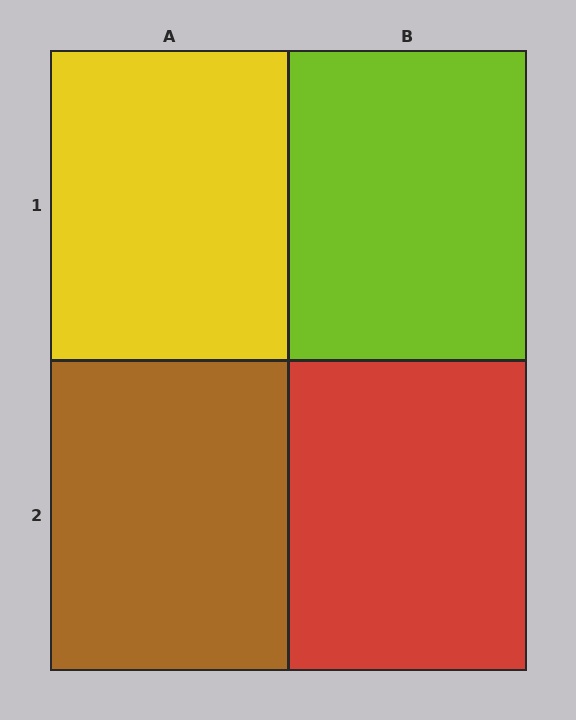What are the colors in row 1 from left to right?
Yellow, lime.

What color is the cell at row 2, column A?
Brown.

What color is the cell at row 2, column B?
Red.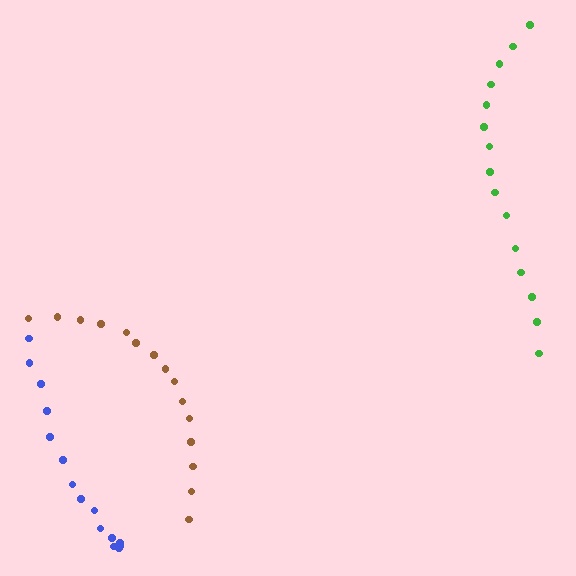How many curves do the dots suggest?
There are 3 distinct paths.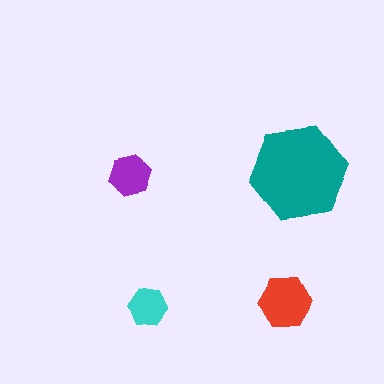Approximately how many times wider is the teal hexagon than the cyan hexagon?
About 2.5 times wider.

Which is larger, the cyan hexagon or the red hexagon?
The red one.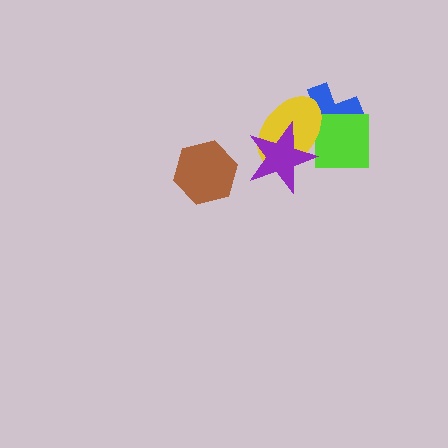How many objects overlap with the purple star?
2 objects overlap with the purple star.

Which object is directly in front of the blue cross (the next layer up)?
The lime square is directly in front of the blue cross.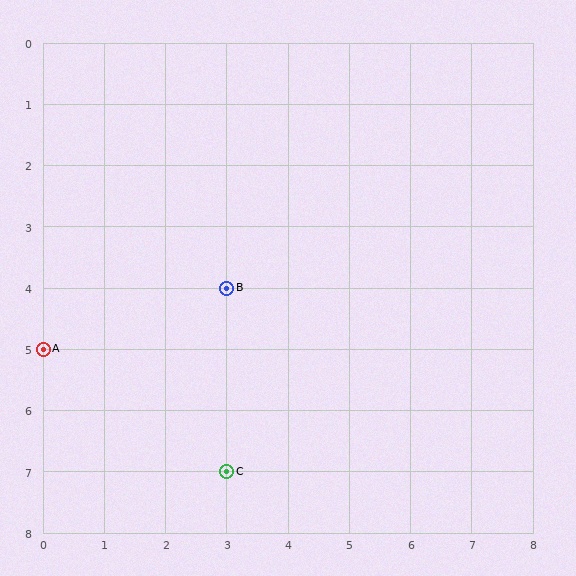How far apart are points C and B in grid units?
Points C and B are 3 rows apart.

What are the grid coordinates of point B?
Point B is at grid coordinates (3, 4).